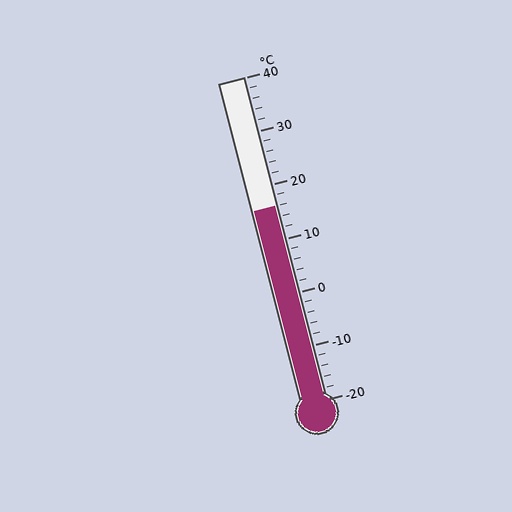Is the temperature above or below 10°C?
The temperature is above 10°C.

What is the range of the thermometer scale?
The thermometer scale ranges from -20°C to 40°C.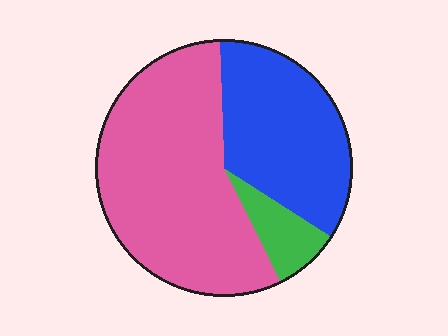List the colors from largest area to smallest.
From largest to smallest: pink, blue, green.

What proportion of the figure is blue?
Blue takes up between a quarter and a half of the figure.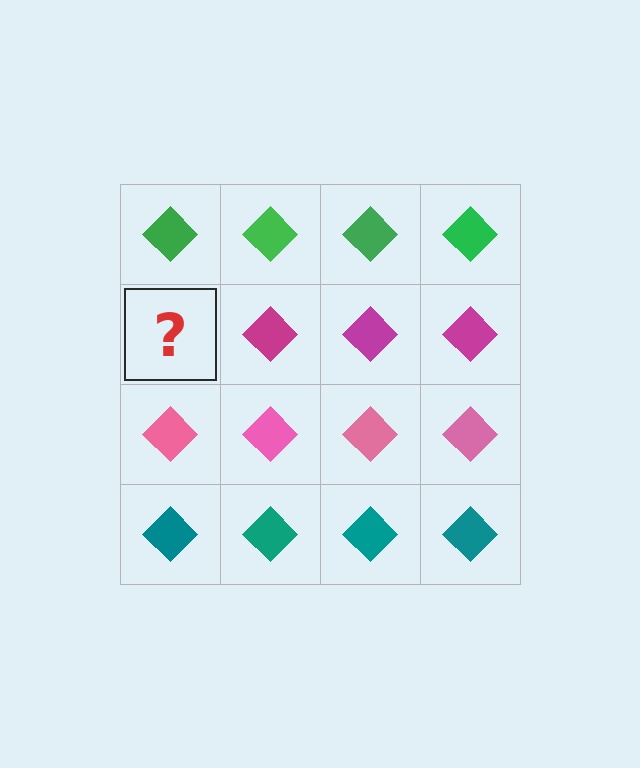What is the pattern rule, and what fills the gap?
The rule is that each row has a consistent color. The gap should be filled with a magenta diamond.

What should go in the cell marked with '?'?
The missing cell should contain a magenta diamond.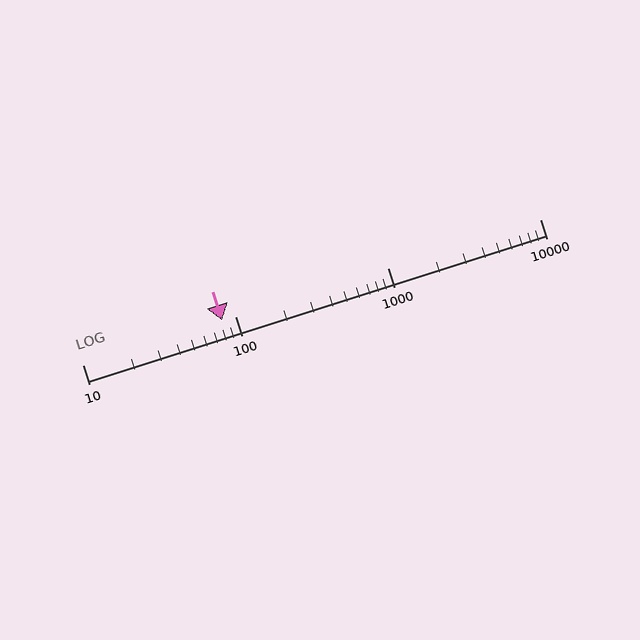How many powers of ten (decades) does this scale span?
The scale spans 3 decades, from 10 to 10000.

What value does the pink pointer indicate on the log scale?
The pointer indicates approximately 82.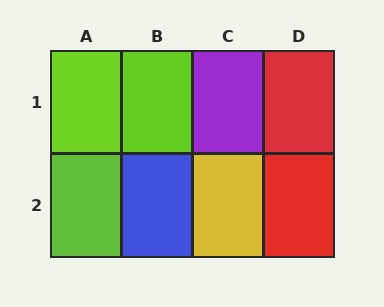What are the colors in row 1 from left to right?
Lime, lime, purple, red.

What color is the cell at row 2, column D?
Red.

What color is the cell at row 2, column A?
Lime.